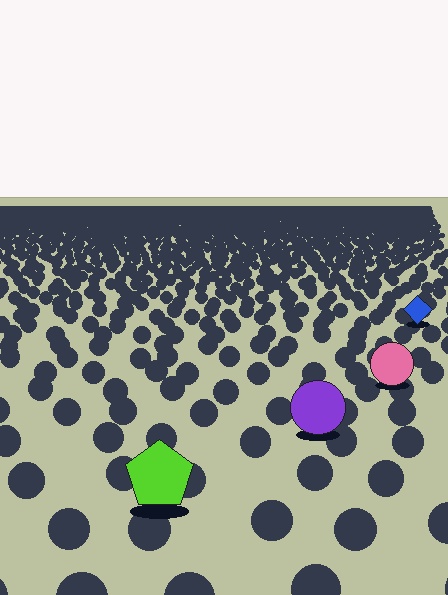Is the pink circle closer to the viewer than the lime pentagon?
No. The lime pentagon is closer — you can tell from the texture gradient: the ground texture is coarser near it.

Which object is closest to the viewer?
The lime pentagon is closest. The texture marks near it are larger and more spread out.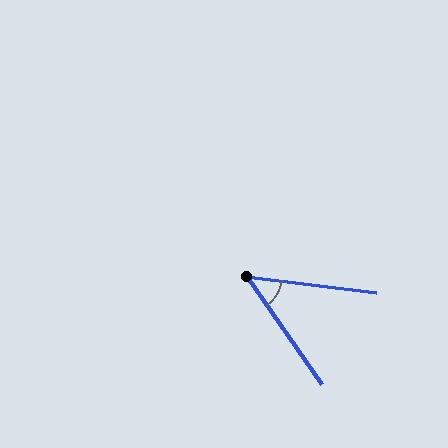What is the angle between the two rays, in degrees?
Approximately 48 degrees.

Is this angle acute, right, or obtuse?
It is acute.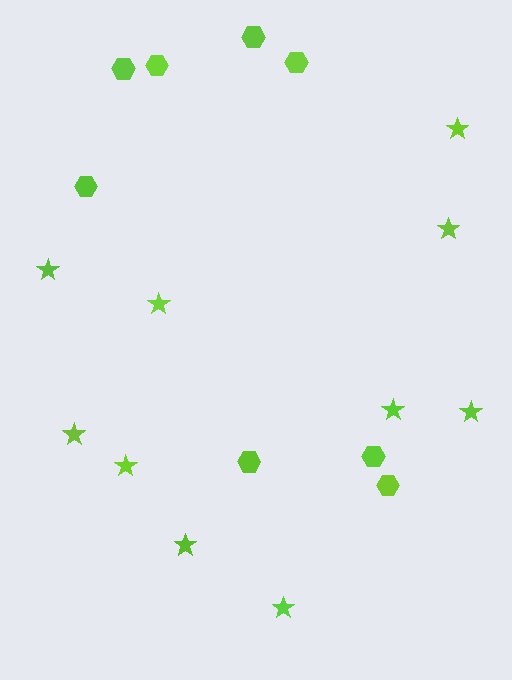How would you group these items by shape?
There are 2 groups: one group of hexagons (8) and one group of stars (10).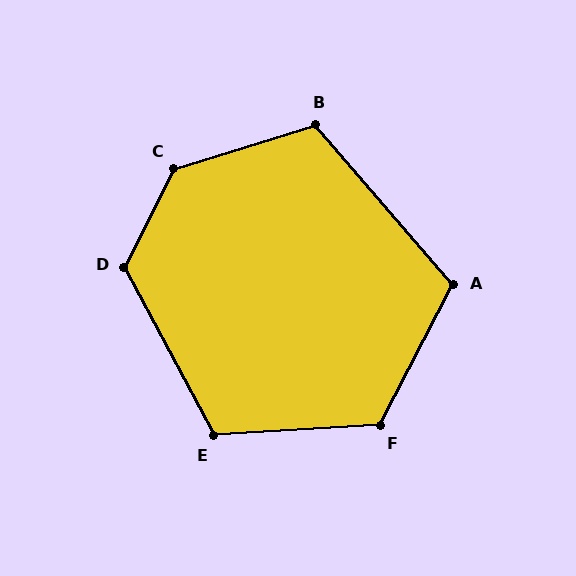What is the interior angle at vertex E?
Approximately 115 degrees (obtuse).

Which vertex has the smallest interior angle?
A, at approximately 112 degrees.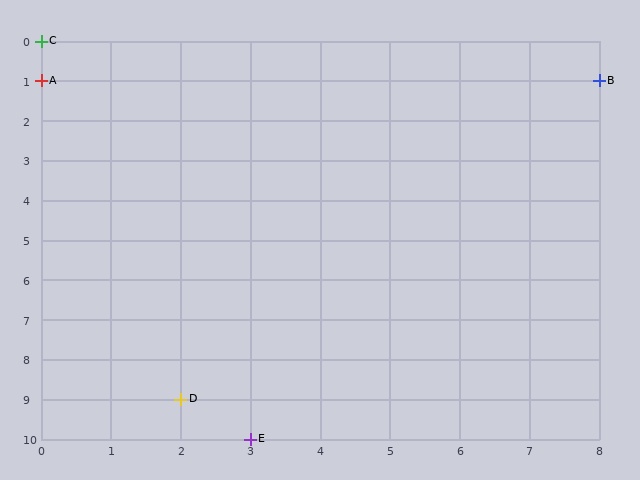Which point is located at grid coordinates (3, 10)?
Point E is at (3, 10).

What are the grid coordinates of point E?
Point E is at grid coordinates (3, 10).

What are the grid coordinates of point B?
Point B is at grid coordinates (8, 1).